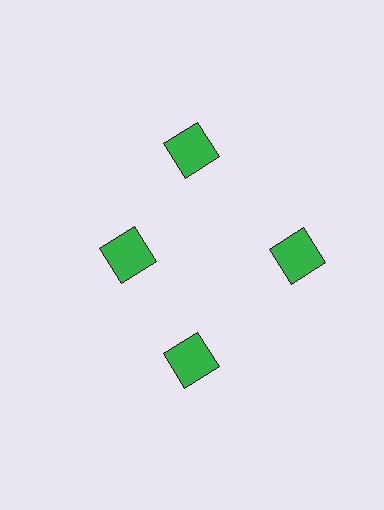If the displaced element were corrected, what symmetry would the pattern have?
It would have 4-fold rotational symmetry — the pattern would map onto itself every 90 degrees.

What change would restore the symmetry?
The symmetry would be restored by moving it outward, back onto the ring so that all 4 squares sit at equal angles and equal distance from the center.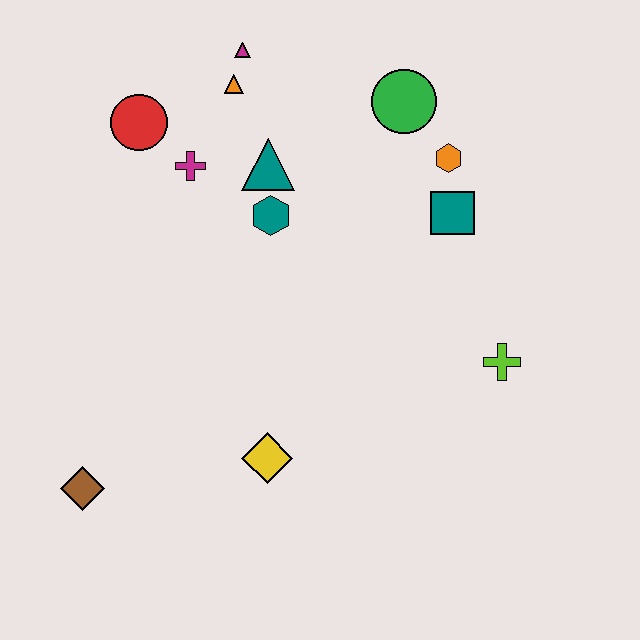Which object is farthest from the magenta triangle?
The brown diamond is farthest from the magenta triangle.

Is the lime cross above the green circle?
No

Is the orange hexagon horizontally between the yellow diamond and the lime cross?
Yes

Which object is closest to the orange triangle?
The magenta triangle is closest to the orange triangle.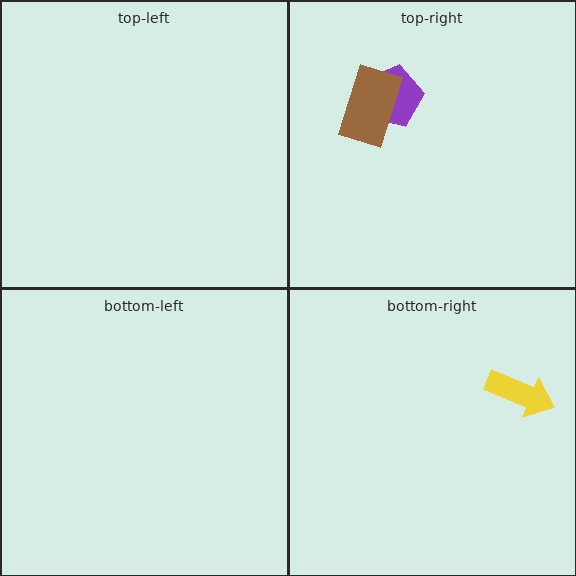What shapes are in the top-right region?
The purple pentagon, the brown rectangle.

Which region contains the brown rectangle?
The top-right region.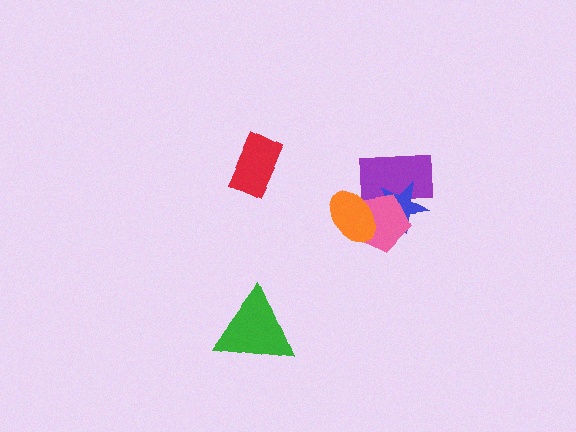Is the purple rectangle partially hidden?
Yes, it is partially covered by another shape.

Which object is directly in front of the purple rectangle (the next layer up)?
The blue star is directly in front of the purple rectangle.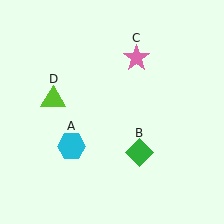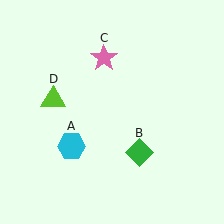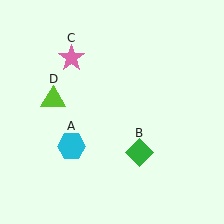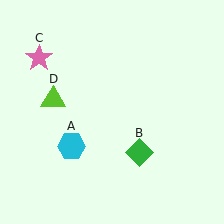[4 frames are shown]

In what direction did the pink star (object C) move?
The pink star (object C) moved left.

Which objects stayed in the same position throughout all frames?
Cyan hexagon (object A) and green diamond (object B) and lime triangle (object D) remained stationary.